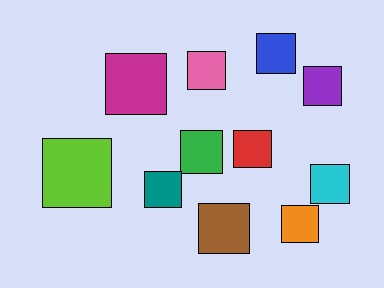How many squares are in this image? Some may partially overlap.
There are 11 squares.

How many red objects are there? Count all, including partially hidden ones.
There is 1 red object.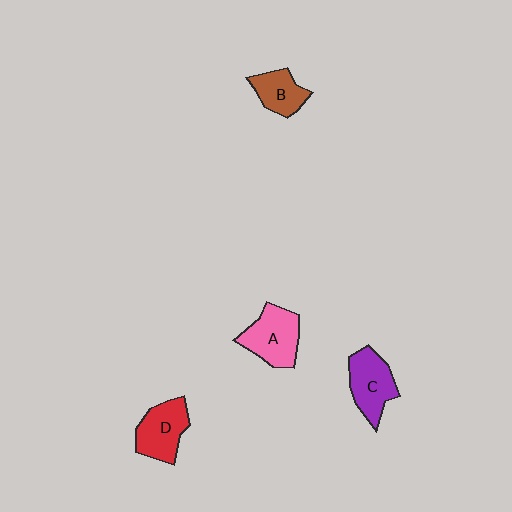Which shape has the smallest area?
Shape B (brown).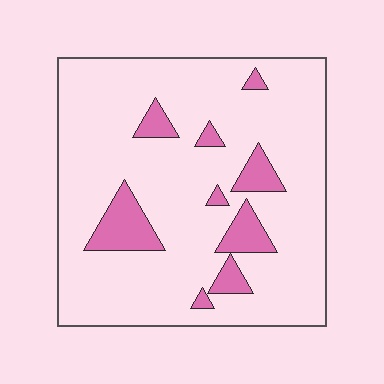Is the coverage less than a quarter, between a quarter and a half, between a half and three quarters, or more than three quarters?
Less than a quarter.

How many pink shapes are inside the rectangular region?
9.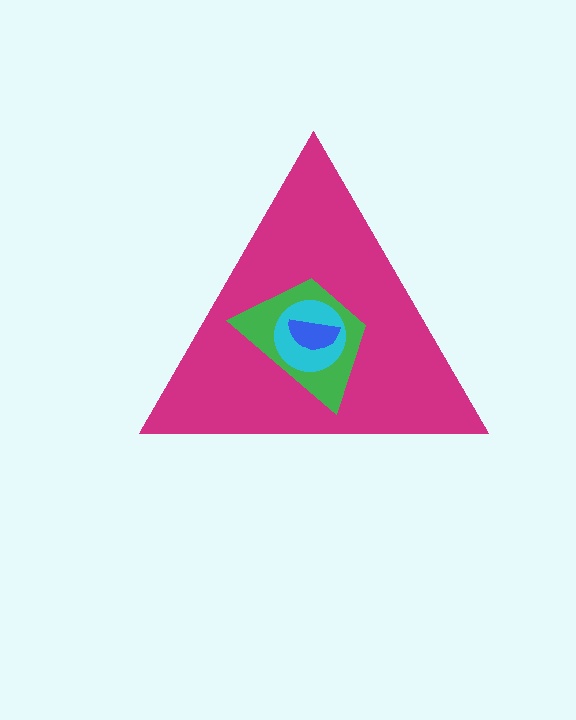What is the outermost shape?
The magenta triangle.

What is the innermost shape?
The blue semicircle.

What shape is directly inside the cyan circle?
The blue semicircle.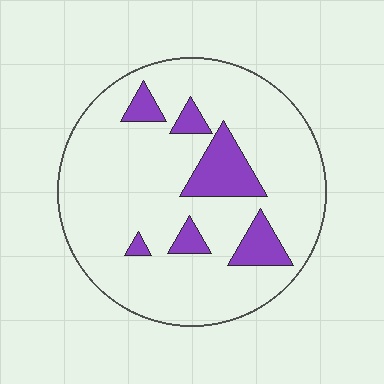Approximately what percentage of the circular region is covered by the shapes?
Approximately 15%.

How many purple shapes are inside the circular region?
6.